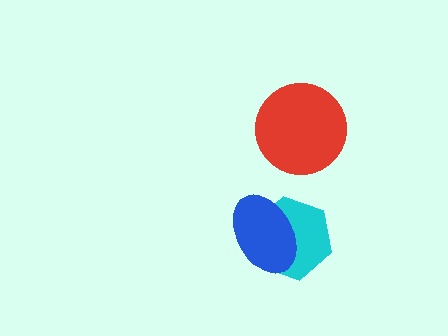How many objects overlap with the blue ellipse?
1 object overlaps with the blue ellipse.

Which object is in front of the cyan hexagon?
The blue ellipse is in front of the cyan hexagon.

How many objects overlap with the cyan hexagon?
1 object overlaps with the cyan hexagon.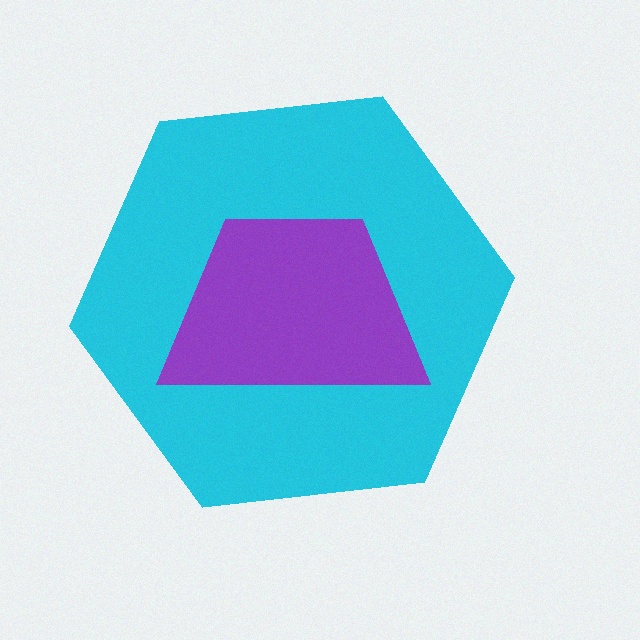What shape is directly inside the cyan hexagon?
The purple trapezoid.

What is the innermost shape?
The purple trapezoid.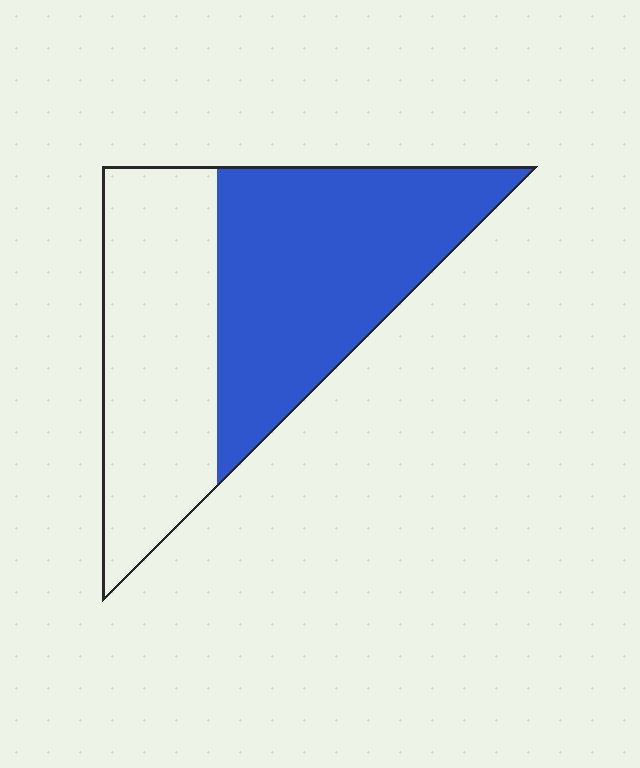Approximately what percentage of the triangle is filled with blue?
Approximately 55%.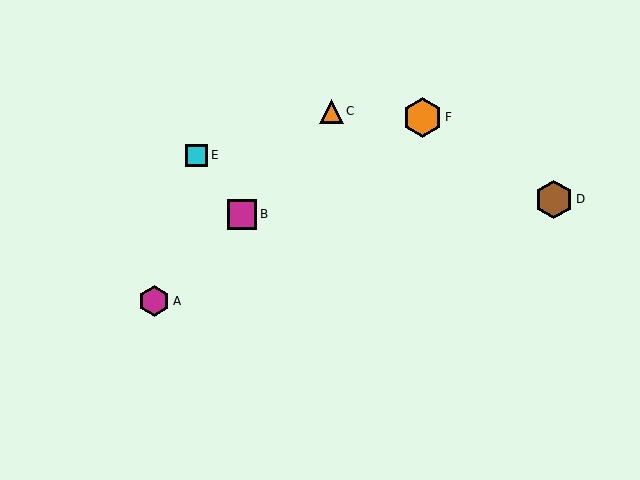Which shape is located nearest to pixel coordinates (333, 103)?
The orange triangle (labeled C) at (331, 111) is nearest to that location.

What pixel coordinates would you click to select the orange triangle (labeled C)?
Click at (331, 111) to select the orange triangle C.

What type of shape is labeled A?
Shape A is a magenta hexagon.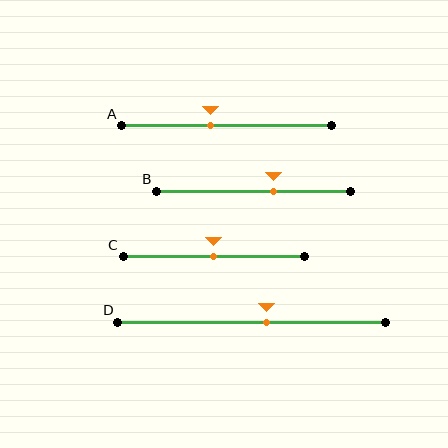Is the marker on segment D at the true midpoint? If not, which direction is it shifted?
No, the marker on segment D is shifted to the right by about 6% of the segment length.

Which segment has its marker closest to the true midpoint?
Segment C has its marker closest to the true midpoint.